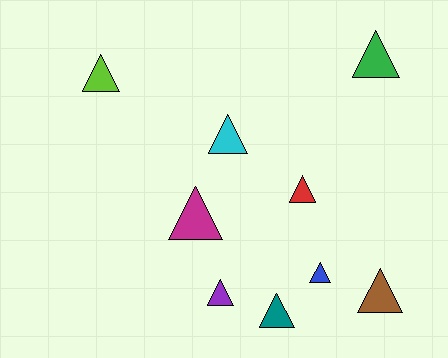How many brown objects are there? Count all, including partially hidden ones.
There is 1 brown object.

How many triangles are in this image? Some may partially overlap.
There are 9 triangles.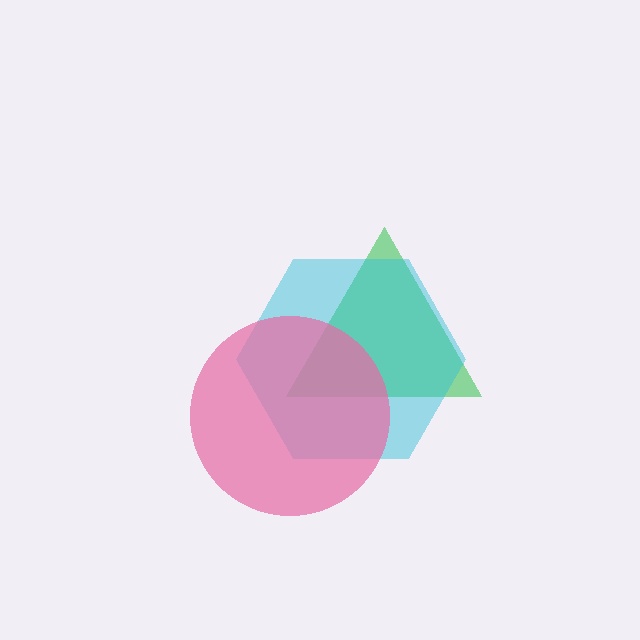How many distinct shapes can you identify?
There are 3 distinct shapes: a green triangle, a cyan hexagon, a pink circle.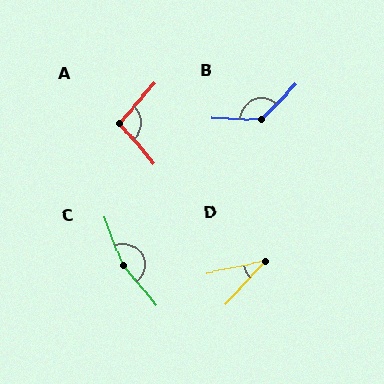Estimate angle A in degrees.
Approximately 98 degrees.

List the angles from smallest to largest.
D (35°), A (98°), B (133°), C (162°).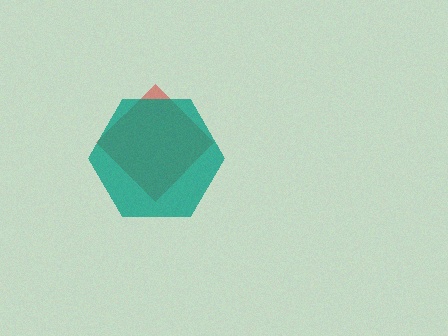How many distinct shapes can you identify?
There are 2 distinct shapes: a red diamond, a teal hexagon.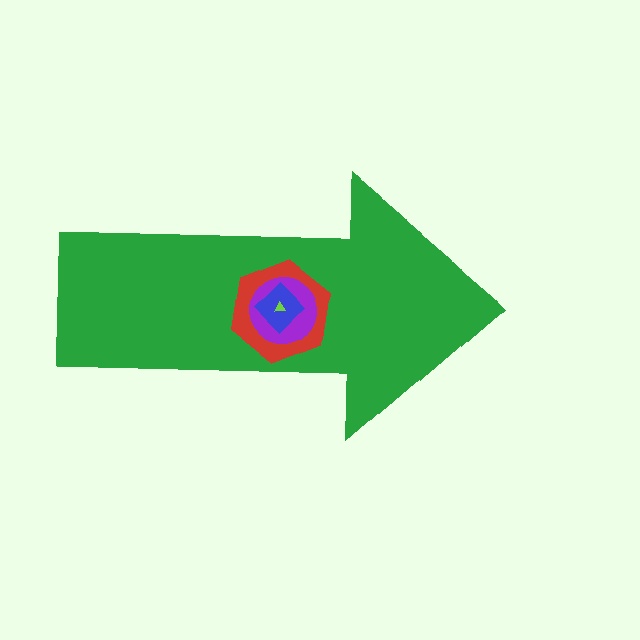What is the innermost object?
The lime triangle.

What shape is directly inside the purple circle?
The blue diamond.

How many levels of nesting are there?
5.